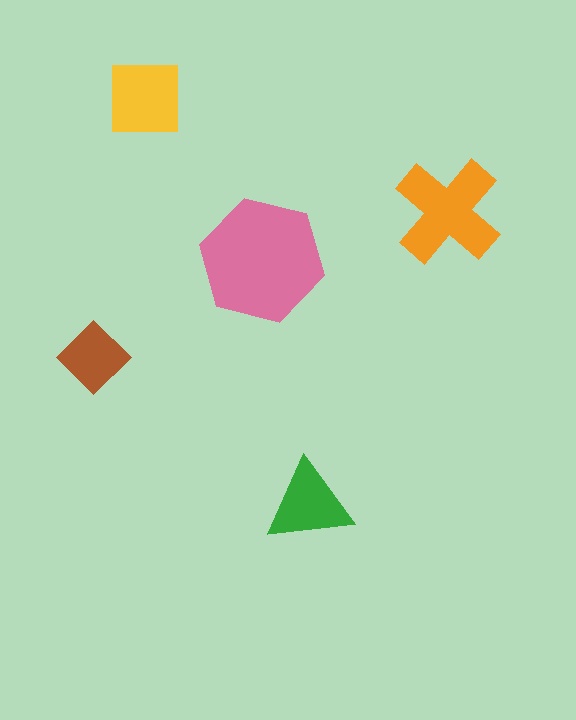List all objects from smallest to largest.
The brown diamond, the green triangle, the yellow square, the orange cross, the pink hexagon.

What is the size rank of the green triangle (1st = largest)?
4th.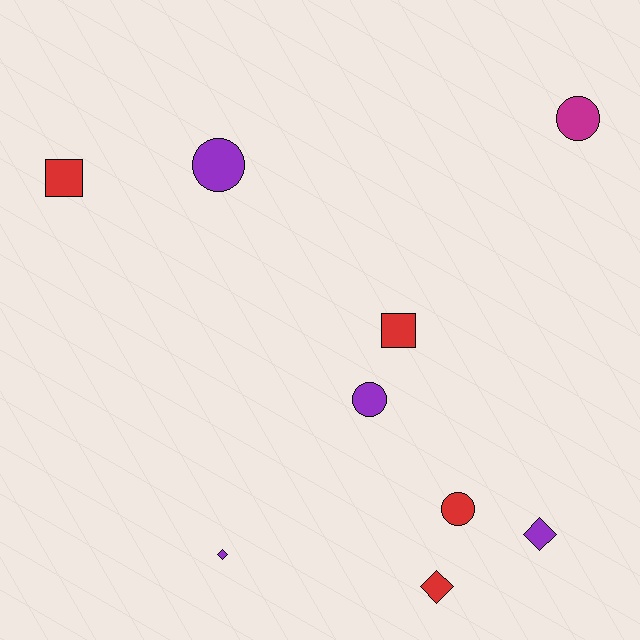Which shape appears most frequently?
Circle, with 4 objects.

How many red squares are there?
There are 2 red squares.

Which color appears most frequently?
Red, with 4 objects.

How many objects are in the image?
There are 9 objects.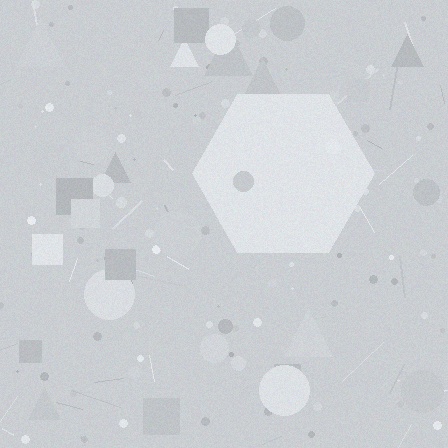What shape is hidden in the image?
A hexagon is hidden in the image.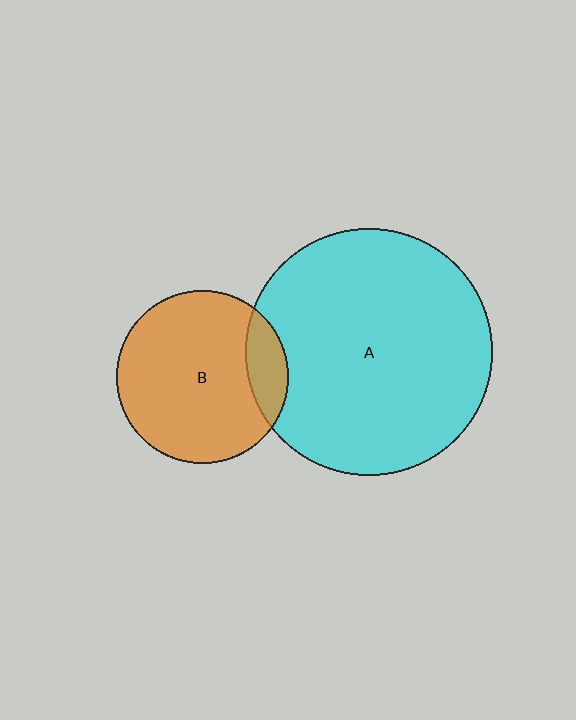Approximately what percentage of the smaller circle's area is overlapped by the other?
Approximately 15%.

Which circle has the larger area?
Circle A (cyan).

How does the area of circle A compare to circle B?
Approximately 2.1 times.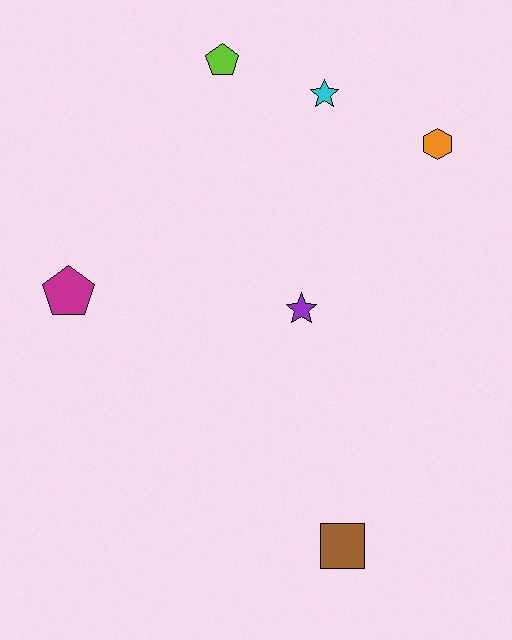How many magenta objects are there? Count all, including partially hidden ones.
There is 1 magenta object.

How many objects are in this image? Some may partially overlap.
There are 6 objects.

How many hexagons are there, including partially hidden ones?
There is 1 hexagon.